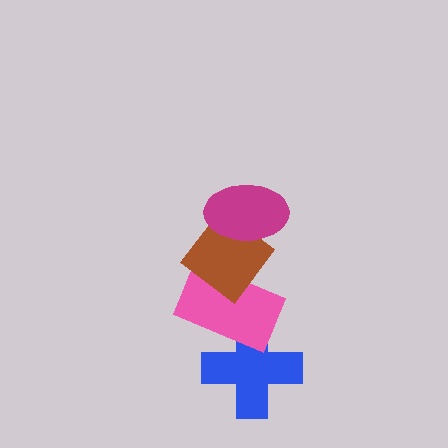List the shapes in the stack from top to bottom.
From top to bottom: the magenta ellipse, the brown diamond, the pink rectangle, the blue cross.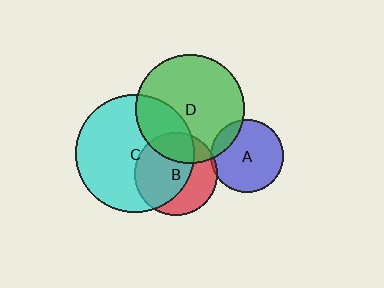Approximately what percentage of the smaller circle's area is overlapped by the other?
Approximately 30%.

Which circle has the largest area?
Circle C (cyan).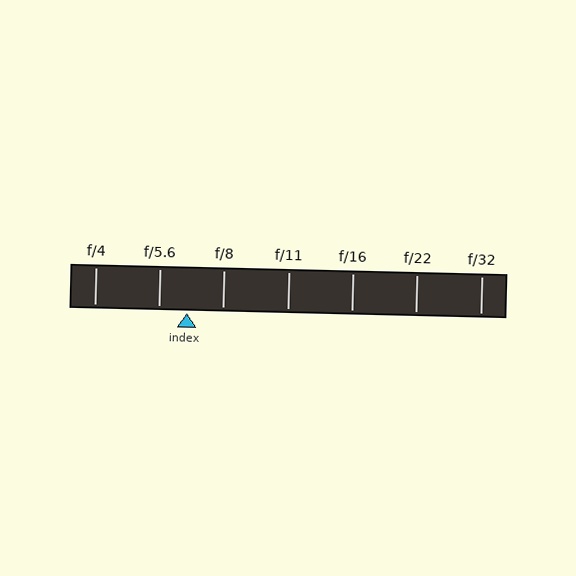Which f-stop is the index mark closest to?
The index mark is closest to f/5.6.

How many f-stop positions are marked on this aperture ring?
There are 7 f-stop positions marked.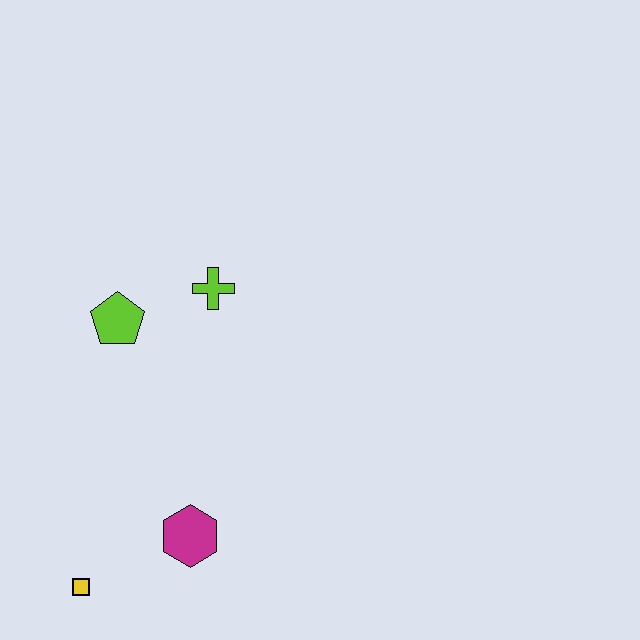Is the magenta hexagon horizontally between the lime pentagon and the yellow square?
No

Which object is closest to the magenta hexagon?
The yellow square is closest to the magenta hexagon.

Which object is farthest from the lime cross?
The yellow square is farthest from the lime cross.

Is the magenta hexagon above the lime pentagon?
No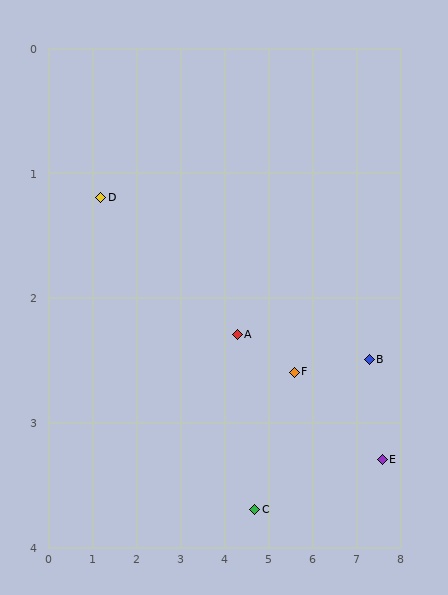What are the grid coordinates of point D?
Point D is at approximately (1.2, 1.2).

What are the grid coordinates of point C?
Point C is at approximately (4.7, 3.7).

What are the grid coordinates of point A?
Point A is at approximately (4.3, 2.3).